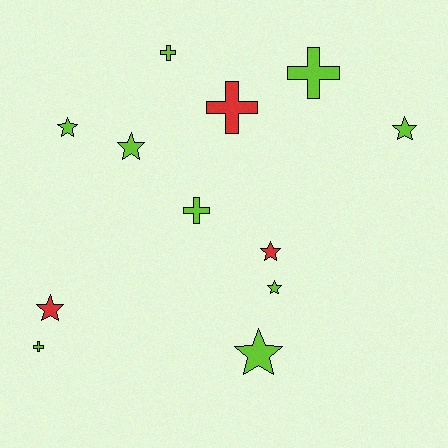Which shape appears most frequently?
Star, with 7 objects.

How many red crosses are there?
There is 1 red cross.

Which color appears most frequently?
Lime, with 9 objects.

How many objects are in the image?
There are 12 objects.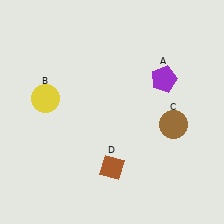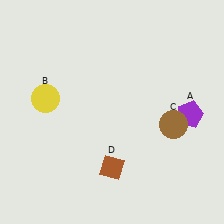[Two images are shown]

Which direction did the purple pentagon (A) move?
The purple pentagon (A) moved down.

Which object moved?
The purple pentagon (A) moved down.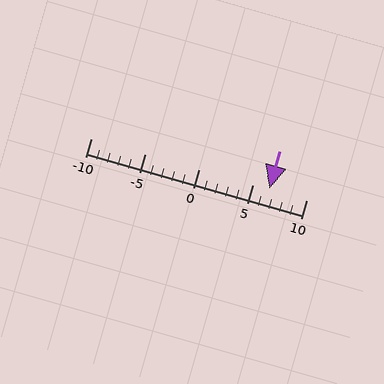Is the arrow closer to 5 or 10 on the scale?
The arrow is closer to 5.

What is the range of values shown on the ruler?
The ruler shows values from -10 to 10.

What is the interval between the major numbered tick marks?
The major tick marks are spaced 5 units apart.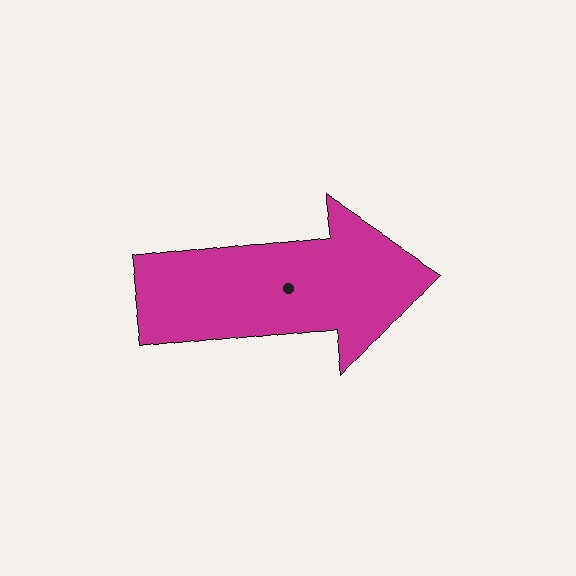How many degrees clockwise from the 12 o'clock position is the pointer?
Approximately 83 degrees.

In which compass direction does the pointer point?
East.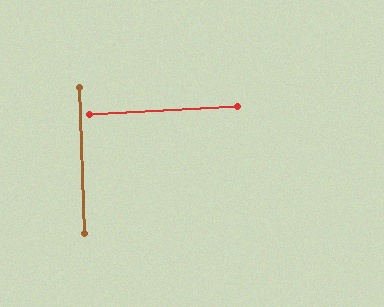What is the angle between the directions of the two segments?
Approximately 89 degrees.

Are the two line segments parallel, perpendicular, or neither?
Perpendicular — they meet at approximately 89°.